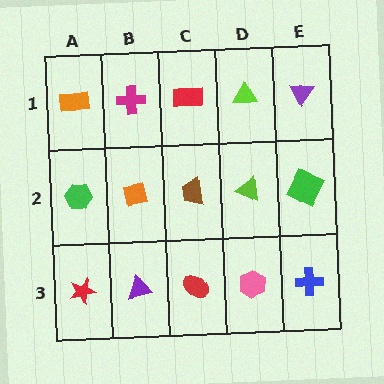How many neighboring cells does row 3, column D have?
3.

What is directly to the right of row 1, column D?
A purple triangle.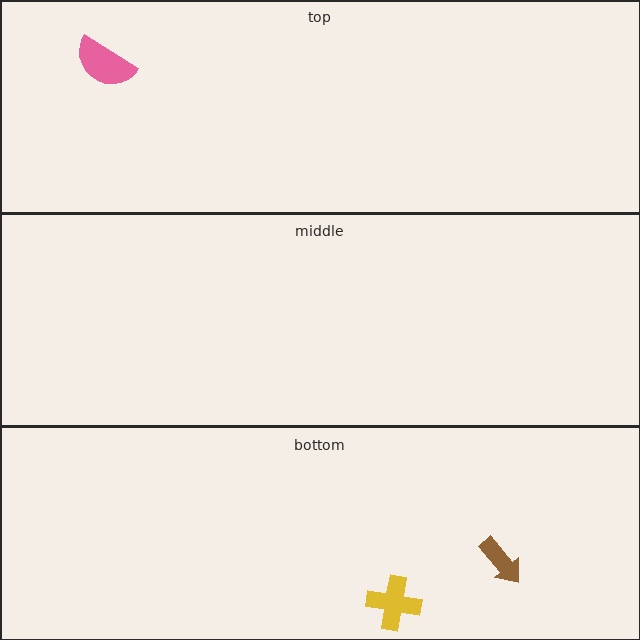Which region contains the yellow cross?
The bottom region.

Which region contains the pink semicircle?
The top region.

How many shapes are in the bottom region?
2.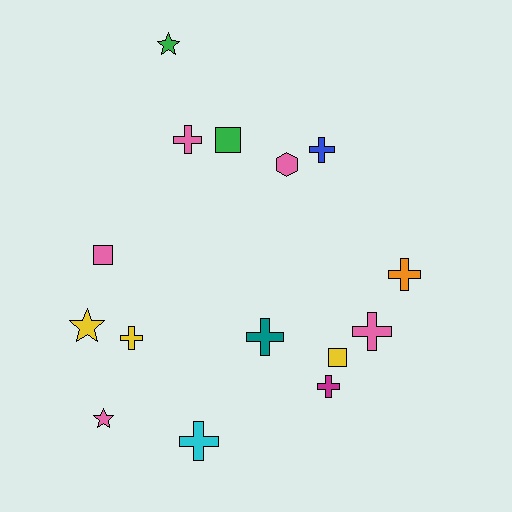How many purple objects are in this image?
There are no purple objects.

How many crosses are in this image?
There are 8 crosses.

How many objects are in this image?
There are 15 objects.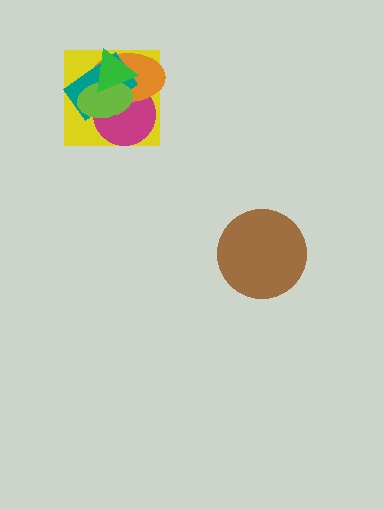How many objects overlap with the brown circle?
0 objects overlap with the brown circle.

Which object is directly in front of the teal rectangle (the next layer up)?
The lime ellipse is directly in front of the teal rectangle.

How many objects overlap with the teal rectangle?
5 objects overlap with the teal rectangle.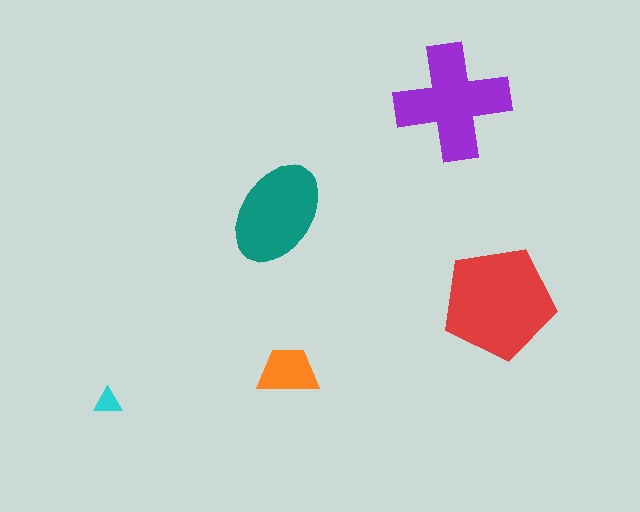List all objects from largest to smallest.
The red pentagon, the purple cross, the teal ellipse, the orange trapezoid, the cyan triangle.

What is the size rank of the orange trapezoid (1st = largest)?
4th.